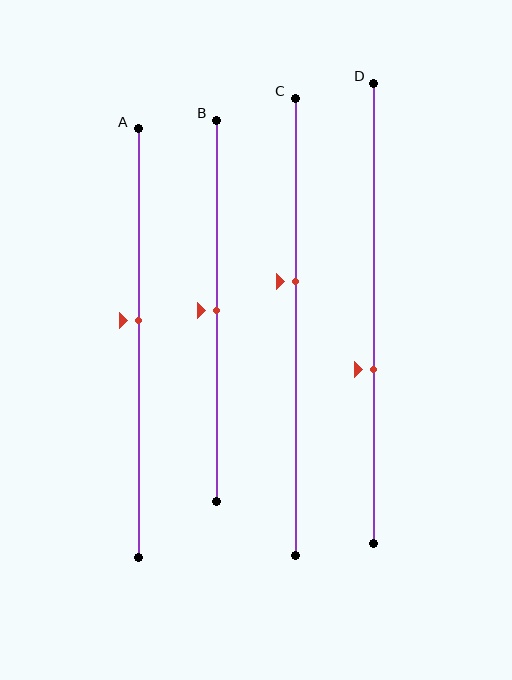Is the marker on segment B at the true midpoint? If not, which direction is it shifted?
Yes, the marker on segment B is at the true midpoint.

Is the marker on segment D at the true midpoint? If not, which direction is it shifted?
No, the marker on segment D is shifted downward by about 12% of the segment length.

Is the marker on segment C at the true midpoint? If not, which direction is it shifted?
No, the marker on segment C is shifted upward by about 10% of the segment length.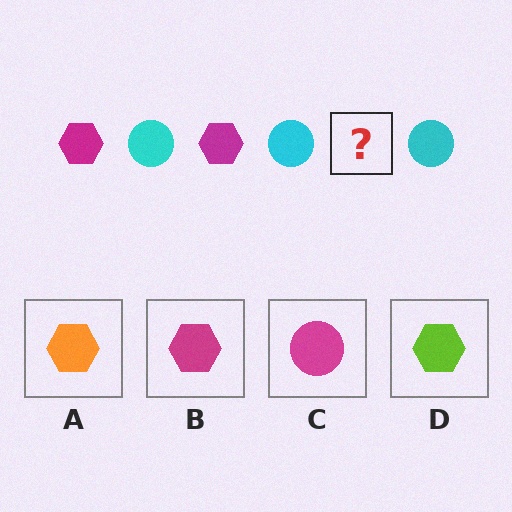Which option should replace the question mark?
Option B.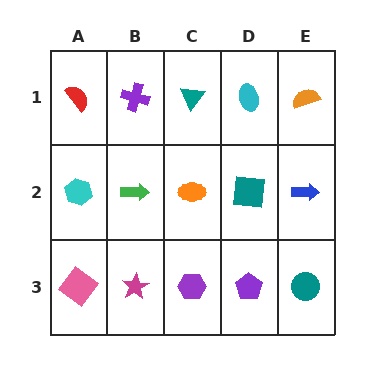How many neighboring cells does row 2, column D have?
4.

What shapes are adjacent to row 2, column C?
A teal triangle (row 1, column C), a purple hexagon (row 3, column C), a green arrow (row 2, column B), a teal square (row 2, column D).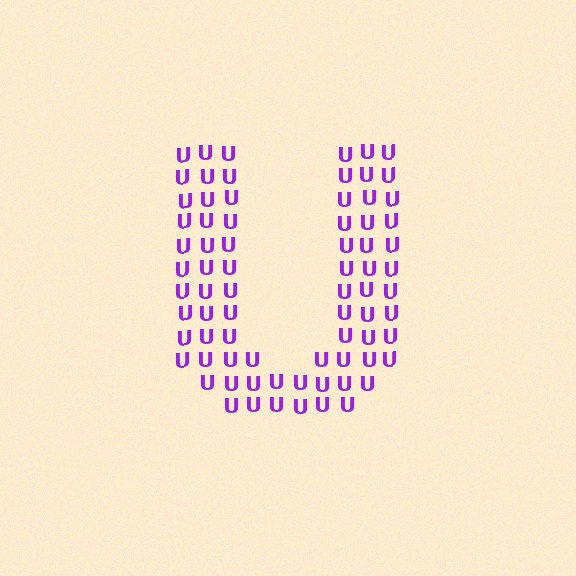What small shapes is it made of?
It is made of small letter U's.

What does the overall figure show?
The overall figure shows the letter U.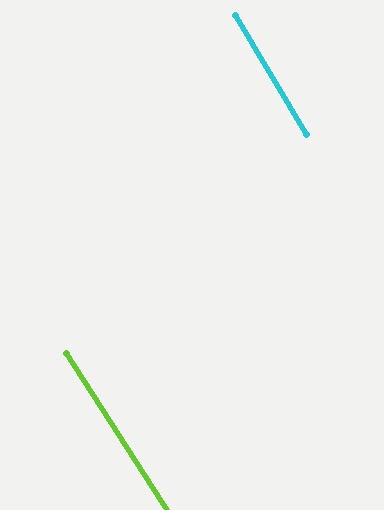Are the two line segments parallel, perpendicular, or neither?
Parallel — their directions differ by only 1.9°.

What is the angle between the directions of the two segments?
Approximately 2 degrees.